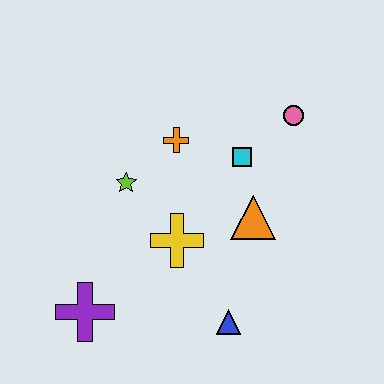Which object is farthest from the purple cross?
The pink circle is farthest from the purple cross.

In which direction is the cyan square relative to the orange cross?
The cyan square is to the right of the orange cross.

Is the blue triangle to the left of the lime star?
No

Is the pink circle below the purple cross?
No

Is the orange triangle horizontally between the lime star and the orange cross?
No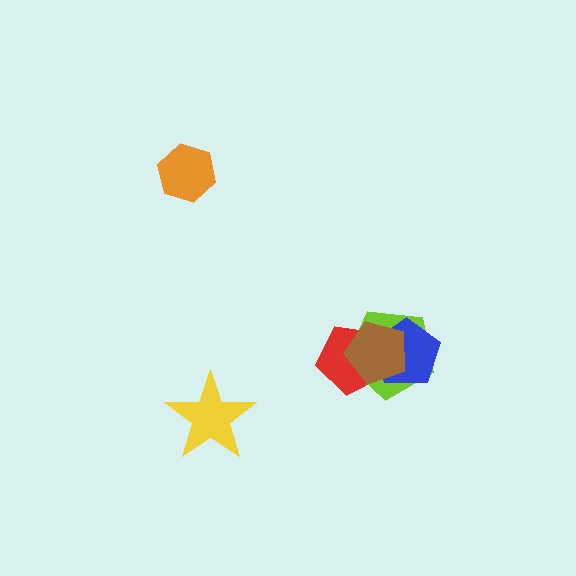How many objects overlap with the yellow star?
0 objects overlap with the yellow star.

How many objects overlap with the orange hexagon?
0 objects overlap with the orange hexagon.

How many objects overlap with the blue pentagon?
3 objects overlap with the blue pentagon.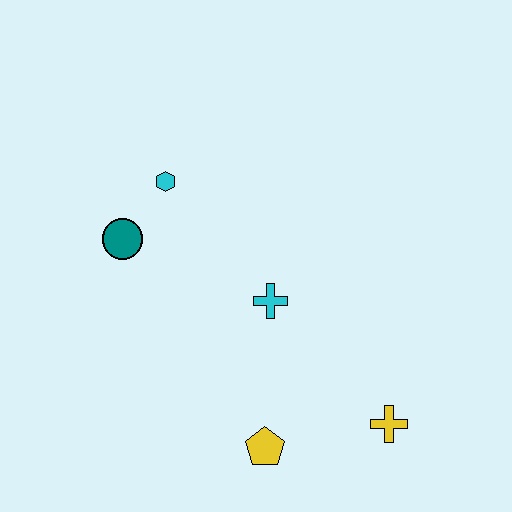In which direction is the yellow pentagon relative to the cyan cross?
The yellow pentagon is below the cyan cross.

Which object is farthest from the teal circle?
The yellow cross is farthest from the teal circle.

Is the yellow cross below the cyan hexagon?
Yes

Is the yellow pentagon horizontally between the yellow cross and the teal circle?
Yes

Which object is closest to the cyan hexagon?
The teal circle is closest to the cyan hexagon.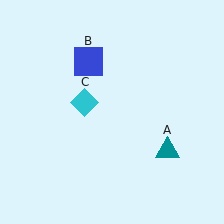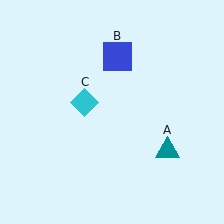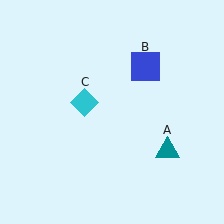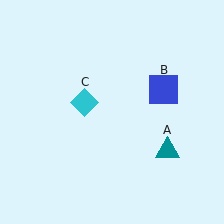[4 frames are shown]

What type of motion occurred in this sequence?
The blue square (object B) rotated clockwise around the center of the scene.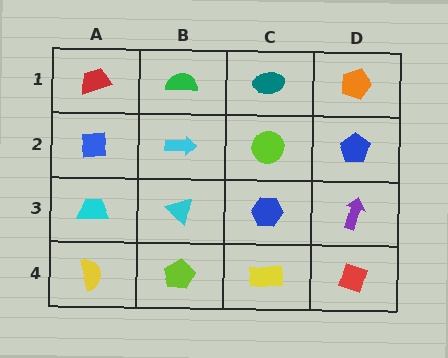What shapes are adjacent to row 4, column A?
A cyan trapezoid (row 3, column A), a lime pentagon (row 4, column B).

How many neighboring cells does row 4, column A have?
2.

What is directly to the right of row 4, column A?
A lime pentagon.